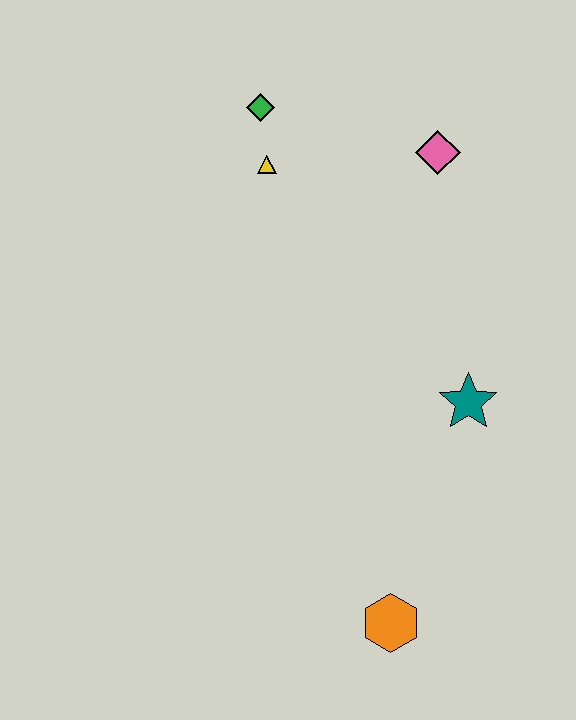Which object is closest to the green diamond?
The yellow triangle is closest to the green diamond.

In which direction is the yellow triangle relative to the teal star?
The yellow triangle is above the teal star.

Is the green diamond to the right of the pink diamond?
No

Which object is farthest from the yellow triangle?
The orange hexagon is farthest from the yellow triangle.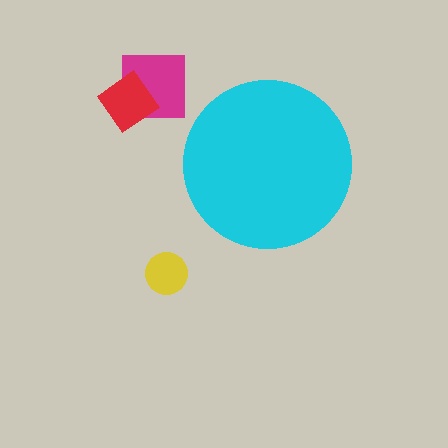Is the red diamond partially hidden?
No, the red diamond is fully visible.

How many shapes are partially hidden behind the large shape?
0 shapes are partially hidden.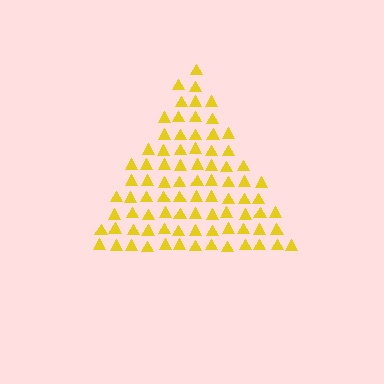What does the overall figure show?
The overall figure shows a triangle.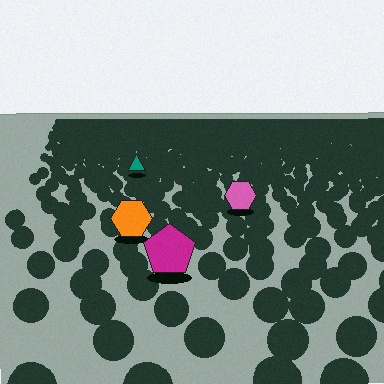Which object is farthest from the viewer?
The teal triangle is farthest from the viewer. It appears smaller and the ground texture around it is denser.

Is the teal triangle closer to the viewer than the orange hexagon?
No. The orange hexagon is closer — you can tell from the texture gradient: the ground texture is coarser near it.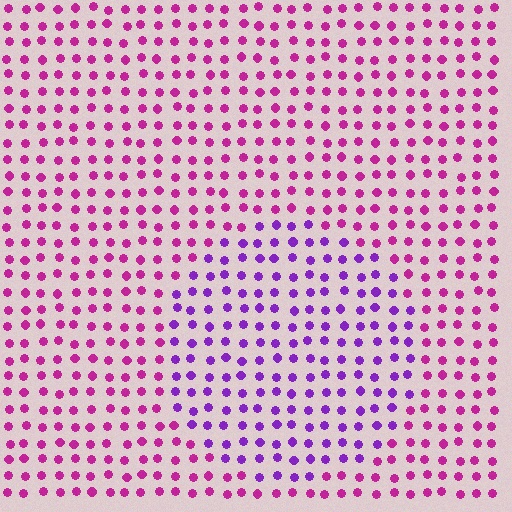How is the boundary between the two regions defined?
The boundary is defined purely by a slight shift in hue (about 38 degrees). Spacing, size, and orientation are identical on both sides.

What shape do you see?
I see a circle.